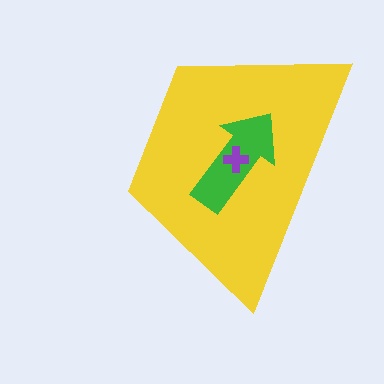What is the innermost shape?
The purple cross.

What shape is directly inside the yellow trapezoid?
The green arrow.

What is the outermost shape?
The yellow trapezoid.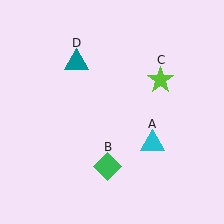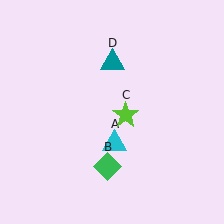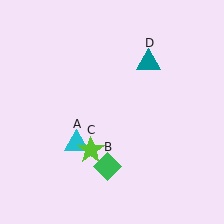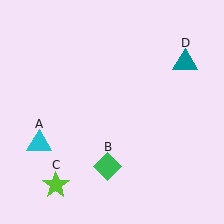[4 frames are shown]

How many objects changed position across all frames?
3 objects changed position: cyan triangle (object A), lime star (object C), teal triangle (object D).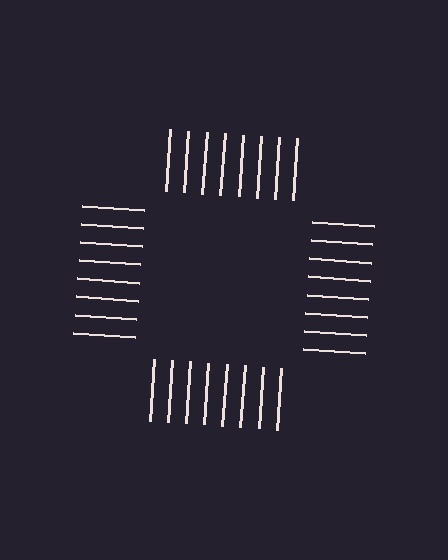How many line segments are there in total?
32 — 8 along each of the 4 edges.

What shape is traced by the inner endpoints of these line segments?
An illusory square — the line segments terminate on its edges but no continuous stroke is drawn.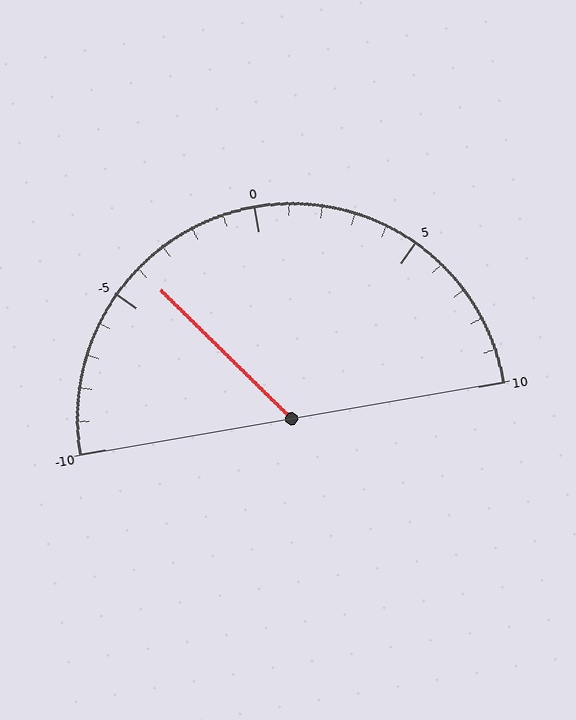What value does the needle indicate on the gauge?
The needle indicates approximately -4.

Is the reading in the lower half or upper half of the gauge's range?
The reading is in the lower half of the range (-10 to 10).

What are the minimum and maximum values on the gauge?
The gauge ranges from -10 to 10.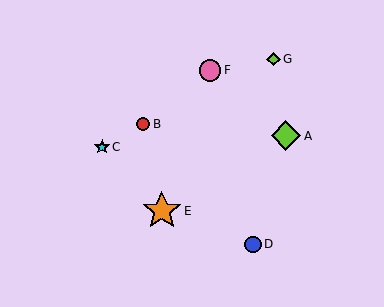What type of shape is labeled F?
Shape F is a pink circle.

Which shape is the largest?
The orange star (labeled E) is the largest.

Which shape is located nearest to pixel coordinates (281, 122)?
The lime diamond (labeled A) at (286, 136) is nearest to that location.